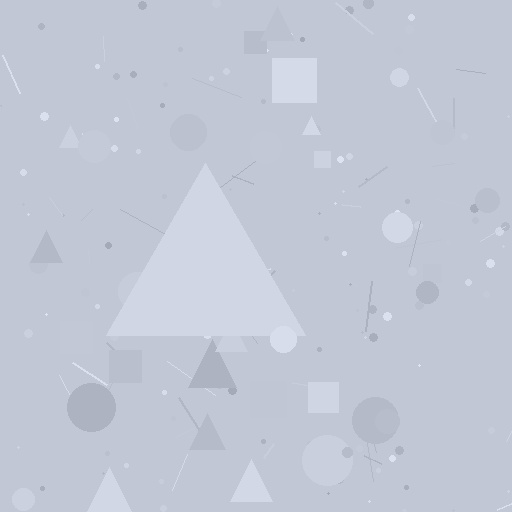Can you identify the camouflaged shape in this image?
The camouflaged shape is a triangle.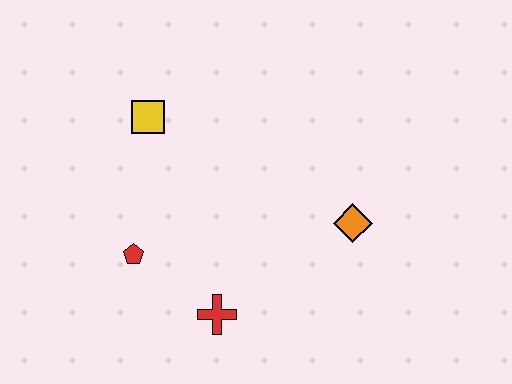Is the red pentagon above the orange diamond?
No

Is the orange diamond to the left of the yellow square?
No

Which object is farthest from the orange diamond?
The yellow square is farthest from the orange diamond.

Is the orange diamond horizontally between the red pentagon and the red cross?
No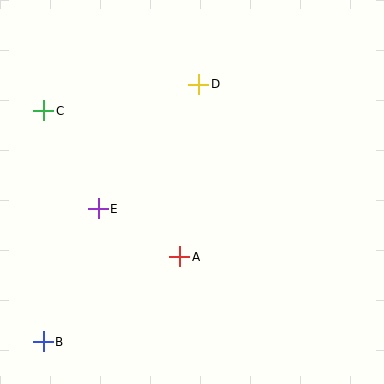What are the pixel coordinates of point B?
Point B is at (43, 342).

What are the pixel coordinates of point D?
Point D is at (199, 84).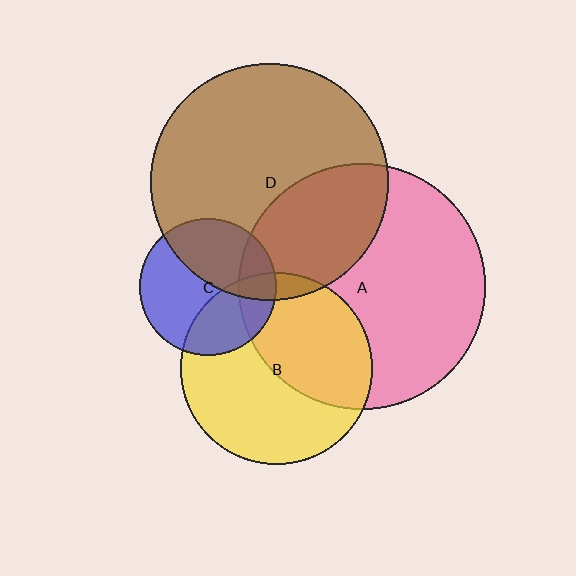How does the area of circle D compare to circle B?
Approximately 1.5 times.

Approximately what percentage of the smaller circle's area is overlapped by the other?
Approximately 5%.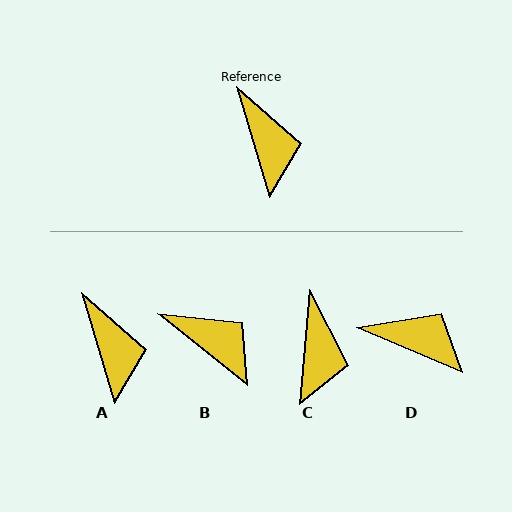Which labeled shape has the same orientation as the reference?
A.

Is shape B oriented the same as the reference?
No, it is off by about 35 degrees.